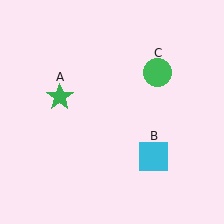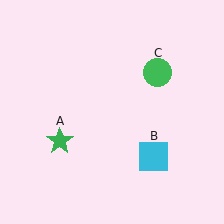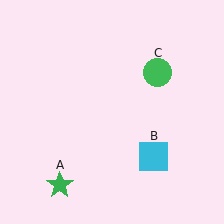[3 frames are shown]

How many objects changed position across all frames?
1 object changed position: green star (object A).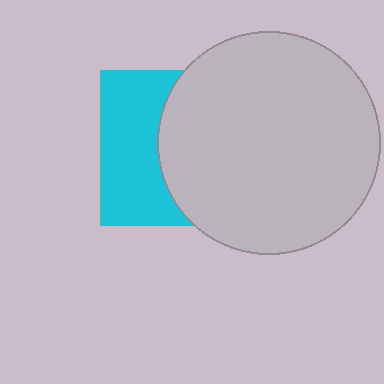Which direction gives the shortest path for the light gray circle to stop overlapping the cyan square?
Moving right gives the shortest separation.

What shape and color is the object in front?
The object in front is a light gray circle.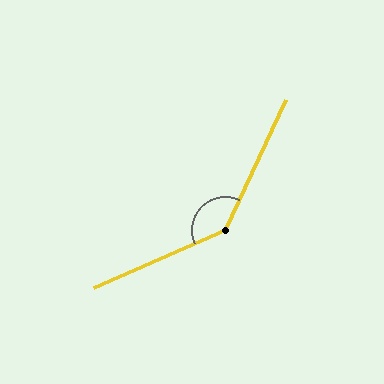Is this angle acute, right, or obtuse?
It is obtuse.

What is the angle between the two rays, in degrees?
Approximately 139 degrees.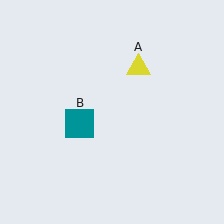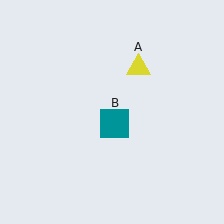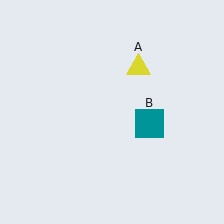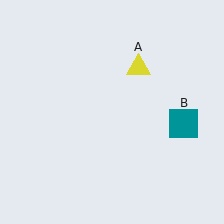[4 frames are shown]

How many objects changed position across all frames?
1 object changed position: teal square (object B).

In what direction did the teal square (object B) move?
The teal square (object B) moved right.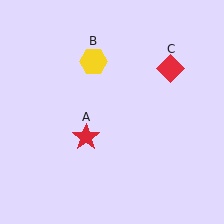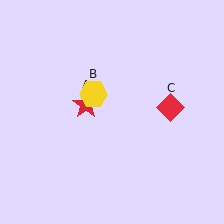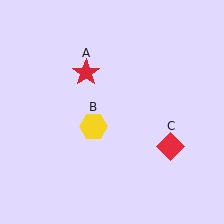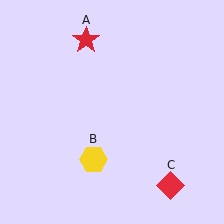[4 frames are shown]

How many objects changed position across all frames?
3 objects changed position: red star (object A), yellow hexagon (object B), red diamond (object C).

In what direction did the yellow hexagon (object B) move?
The yellow hexagon (object B) moved down.